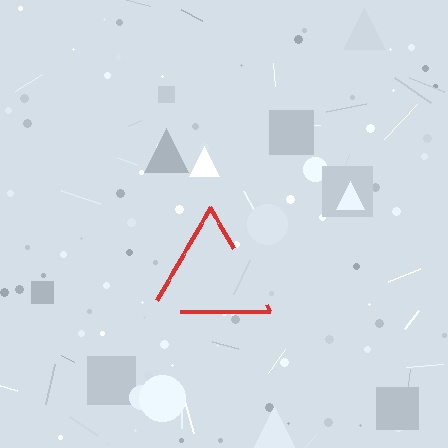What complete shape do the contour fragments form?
The contour fragments form a triangle.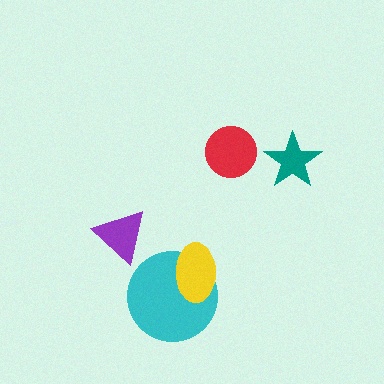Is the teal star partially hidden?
No, no other shape covers it.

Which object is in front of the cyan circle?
The yellow ellipse is in front of the cyan circle.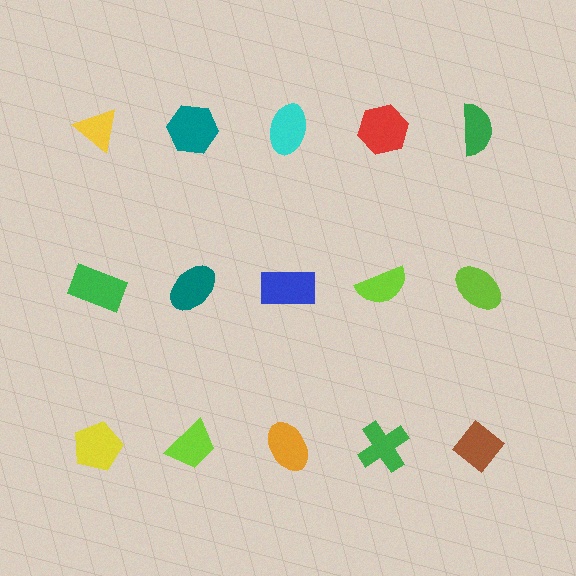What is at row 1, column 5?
A green semicircle.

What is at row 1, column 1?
A yellow triangle.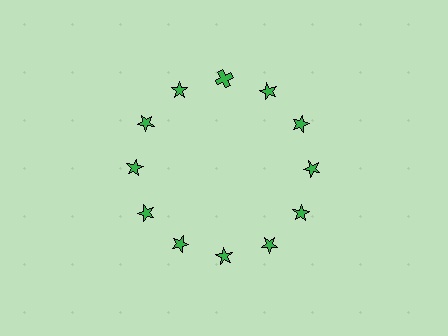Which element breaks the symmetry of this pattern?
The green cross at roughly the 12 o'clock position breaks the symmetry. All other shapes are green stars.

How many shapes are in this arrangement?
There are 12 shapes arranged in a ring pattern.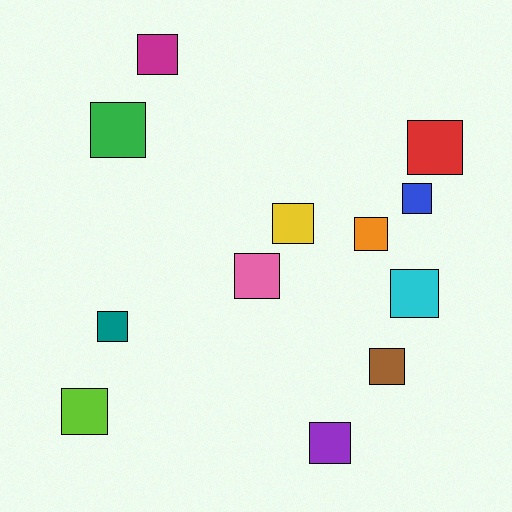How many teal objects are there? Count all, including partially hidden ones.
There is 1 teal object.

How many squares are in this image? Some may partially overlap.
There are 12 squares.